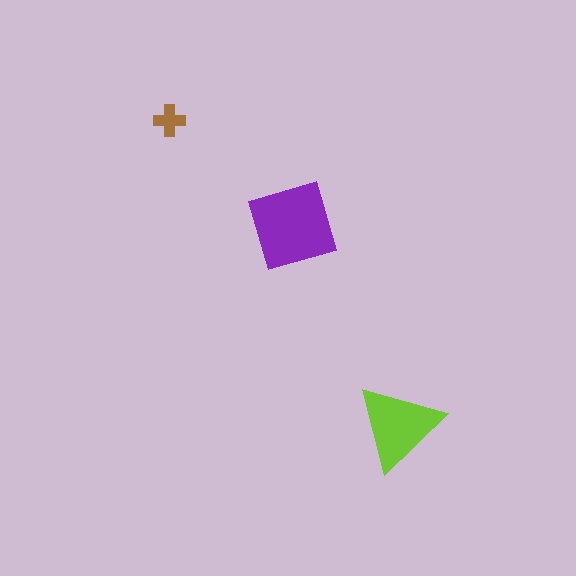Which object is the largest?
The purple square.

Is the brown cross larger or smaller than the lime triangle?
Smaller.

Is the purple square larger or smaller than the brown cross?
Larger.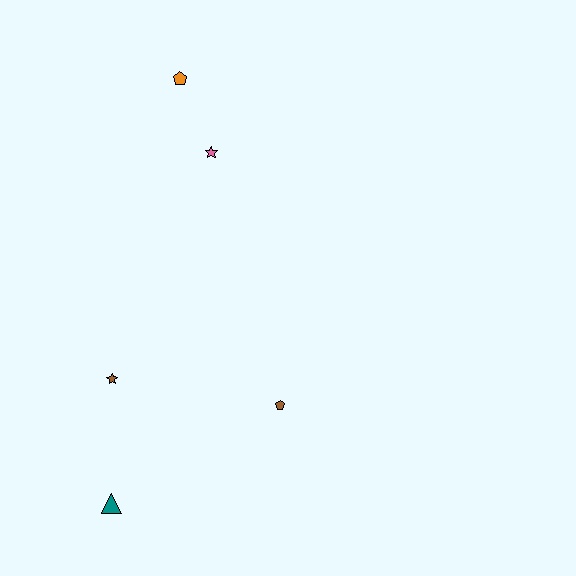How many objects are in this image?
There are 5 objects.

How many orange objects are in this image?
There is 1 orange object.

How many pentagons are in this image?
There are 2 pentagons.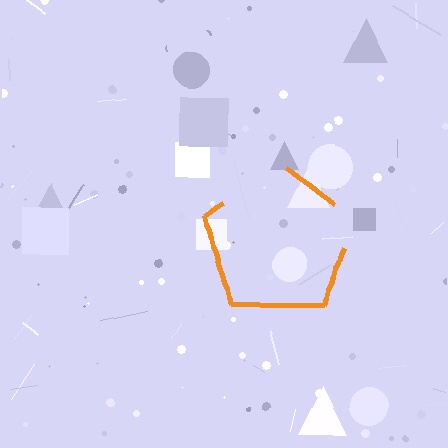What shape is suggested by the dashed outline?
The dashed outline suggests a pentagon.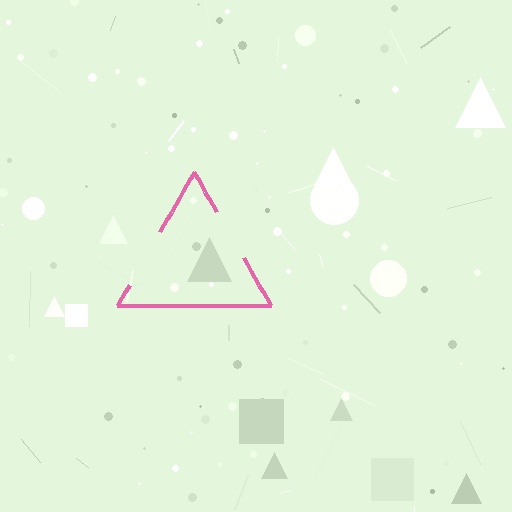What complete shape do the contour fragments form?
The contour fragments form a triangle.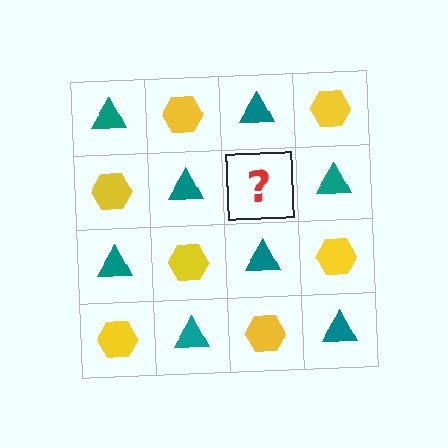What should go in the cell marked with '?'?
The missing cell should contain a yellow hexagon.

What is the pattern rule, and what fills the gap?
The rule is that it alternates teal triangle and yellow hexagon in a checkerboard pattern. The gap should be filled with a yellow hexagon.